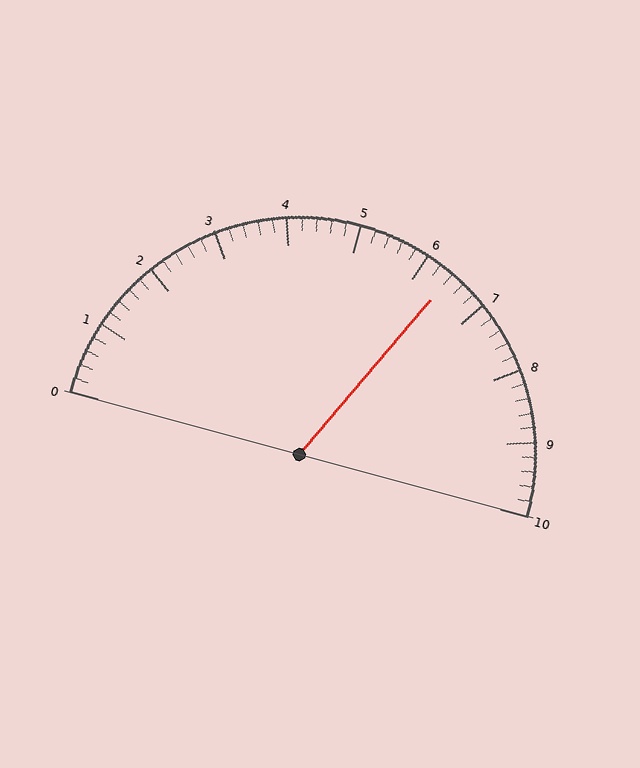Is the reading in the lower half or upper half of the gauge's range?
The reading is in the upper half of the range (0 to 10).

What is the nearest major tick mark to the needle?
The nearest major tick mark is 6.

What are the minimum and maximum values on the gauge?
The gauge ranges from 0 to 10.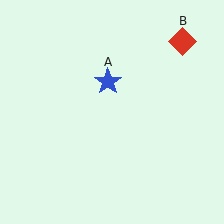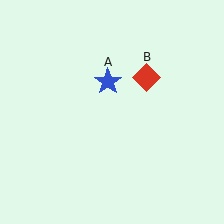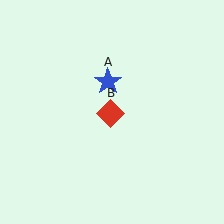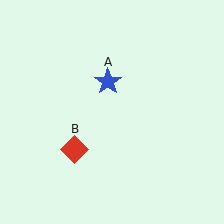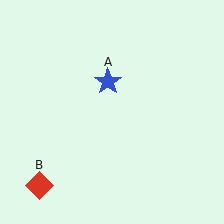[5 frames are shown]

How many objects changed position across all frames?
1 object changed position: red diamond (object B).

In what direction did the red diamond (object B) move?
The red diamond (object B) moved down and to the left.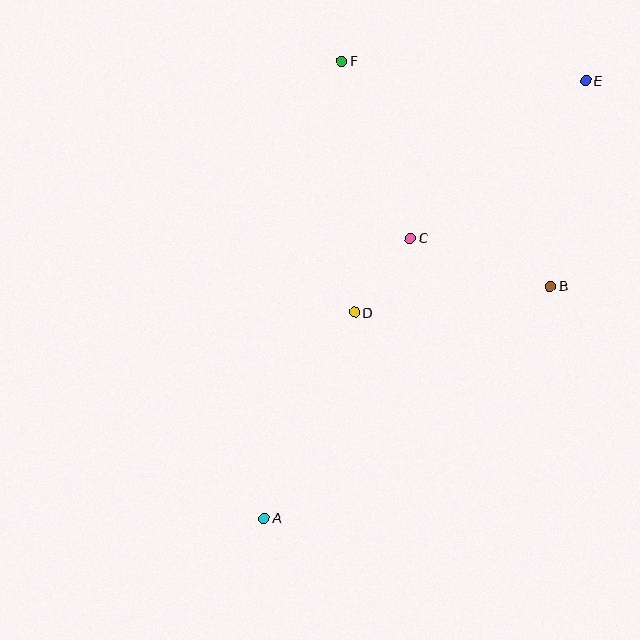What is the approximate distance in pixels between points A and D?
The distance between A and D is approximately 225 pixels.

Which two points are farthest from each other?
Points A and E are farthest from each other.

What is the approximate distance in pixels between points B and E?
The distance between B and E is approximately 209 pixels.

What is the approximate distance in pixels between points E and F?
The distance between E and F is approximately 245 pixels.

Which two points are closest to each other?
Points C and D are closest to each other.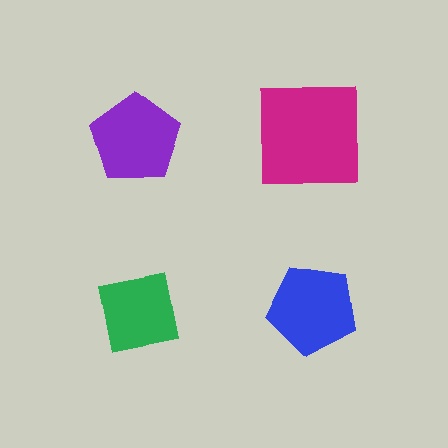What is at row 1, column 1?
A purple pentagon.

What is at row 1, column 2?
A magenta square.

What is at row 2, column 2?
A blue pentagon.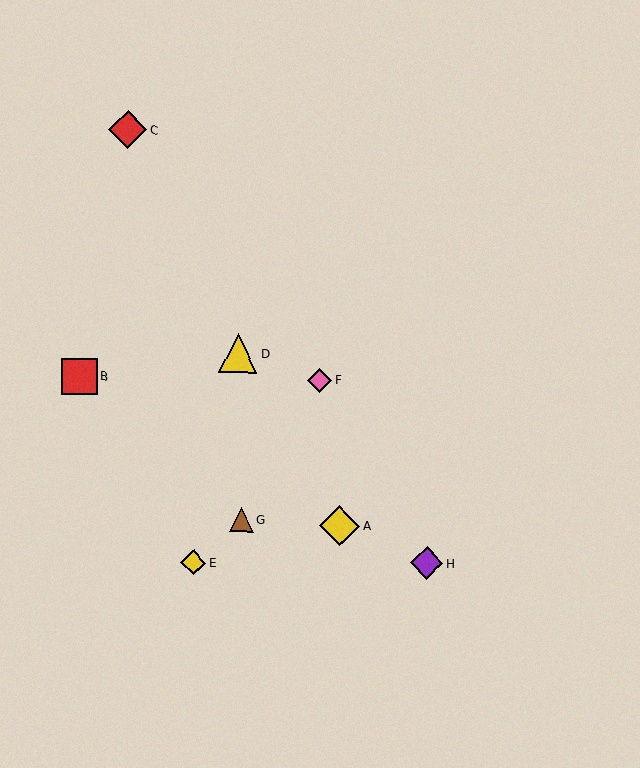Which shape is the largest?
The yellow diamond (labeled A) is the largest.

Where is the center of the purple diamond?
The center of the purple diamond is at (427, 563).